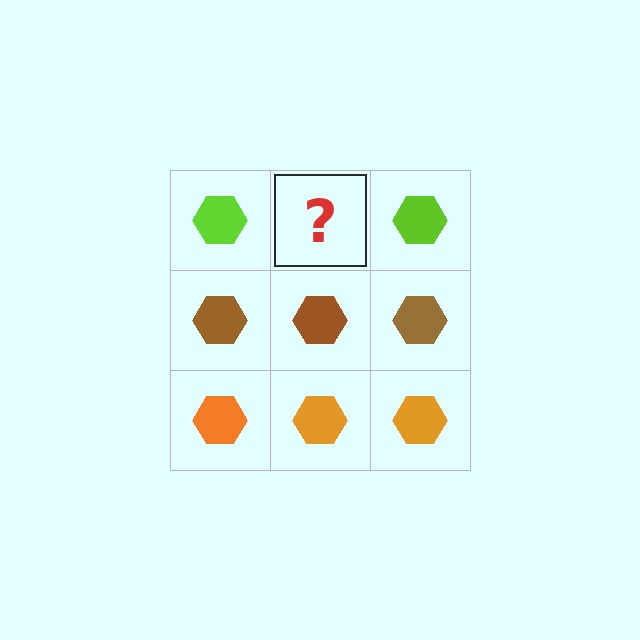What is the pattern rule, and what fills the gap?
The rule is that each row has a consistent color. The gap should be filled with a lime hexagon.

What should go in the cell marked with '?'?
The missing cell should contain a lime hexagon.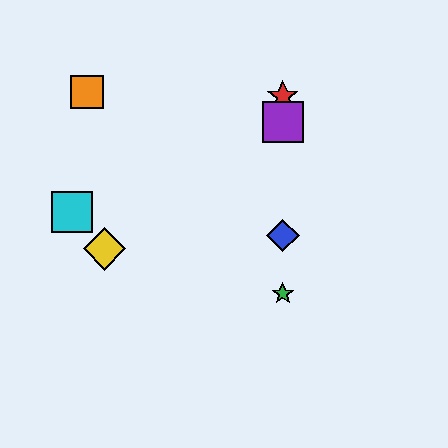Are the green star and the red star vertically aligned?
Yes, both are at x≈283.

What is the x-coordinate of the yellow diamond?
The yellow diamond is at x≈105.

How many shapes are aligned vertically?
4 shapes (the red star, the blue diamond, the green star, the purple square) are aligned vertically.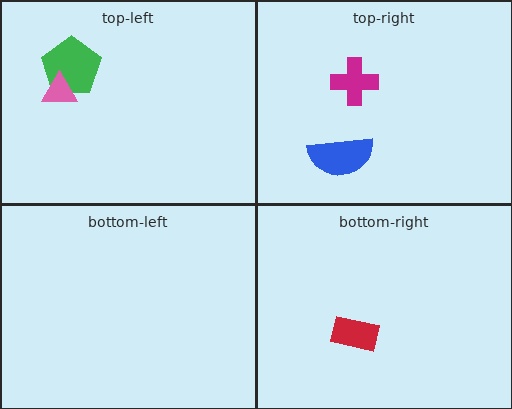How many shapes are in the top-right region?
2.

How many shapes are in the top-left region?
2.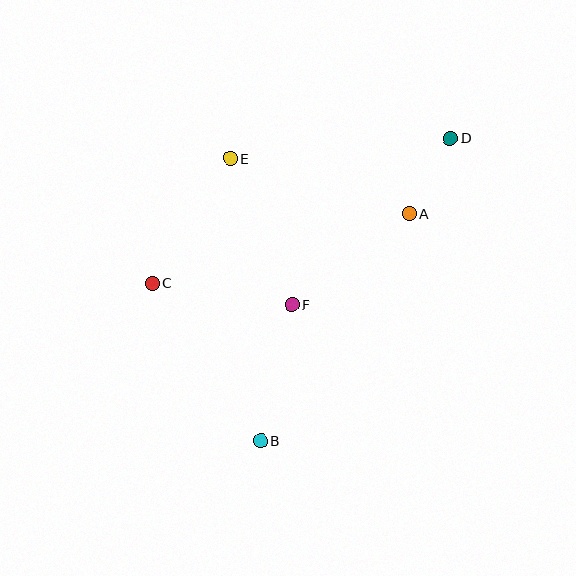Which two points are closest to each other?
Points A and D are closest to each other.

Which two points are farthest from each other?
Points B and D are farthest from each other.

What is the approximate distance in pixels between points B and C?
The distance between B and C is approximately 191 pixels.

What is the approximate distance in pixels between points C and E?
The distance between C and E is approximately 147 pixels.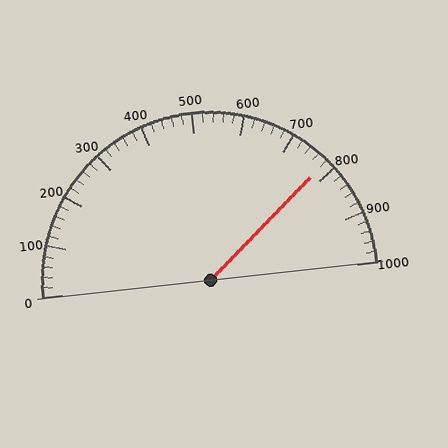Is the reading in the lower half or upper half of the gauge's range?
The reading is in the upper half of the range (0 to 1000).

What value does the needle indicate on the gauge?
The needle indicates approximately 780.